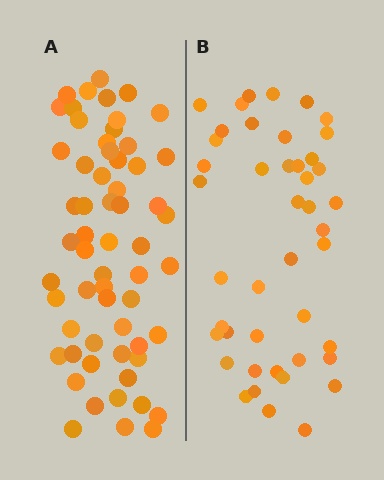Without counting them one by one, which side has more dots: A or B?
Region A (the left region) has more dots.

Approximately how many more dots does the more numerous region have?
Region A has approximately 15 more dots than region B.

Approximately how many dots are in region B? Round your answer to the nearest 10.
About 40 dots. (The exact count is 44, which rounds to 40.)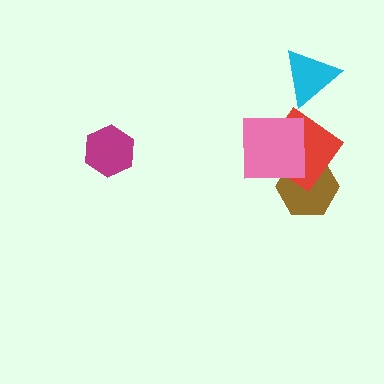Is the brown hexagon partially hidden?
Yes, it is partially covered by another shape.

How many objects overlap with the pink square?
2 objects overlap with the pink square.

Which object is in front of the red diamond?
The pink square is in front of the red diamond.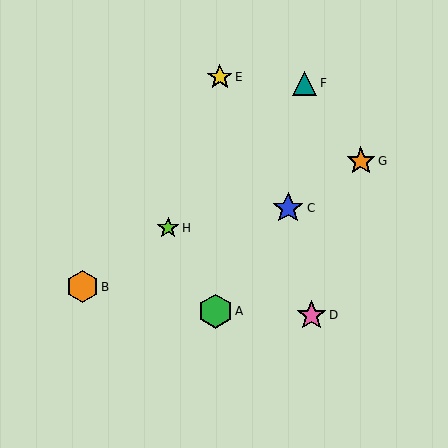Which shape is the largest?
The green hexagon (labeled A) is the largest.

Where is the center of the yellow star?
The center of the yellow star is at (220, 77).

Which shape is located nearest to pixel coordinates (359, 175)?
The orange star (labeled G) at (361, 161) is nearest to that location.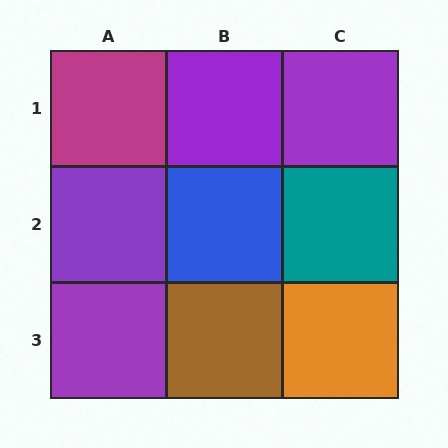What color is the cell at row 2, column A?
Purple.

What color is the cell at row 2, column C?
Teal.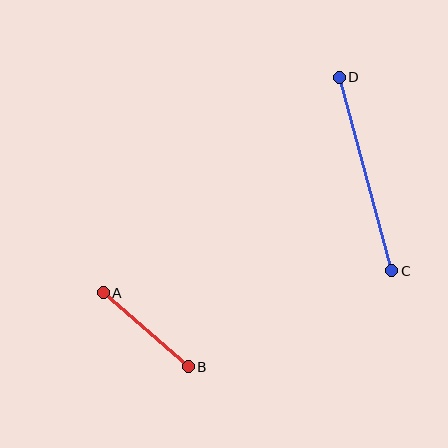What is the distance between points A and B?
The distance is approximately 113 pixels.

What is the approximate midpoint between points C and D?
The midpoint is at approximately (366, 174) pixels.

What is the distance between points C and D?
The distance is approximately 201 pixels.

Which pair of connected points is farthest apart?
Points C and D are farthest apart.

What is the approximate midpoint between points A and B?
The midpoint is at approximately (146, 330) pixels.